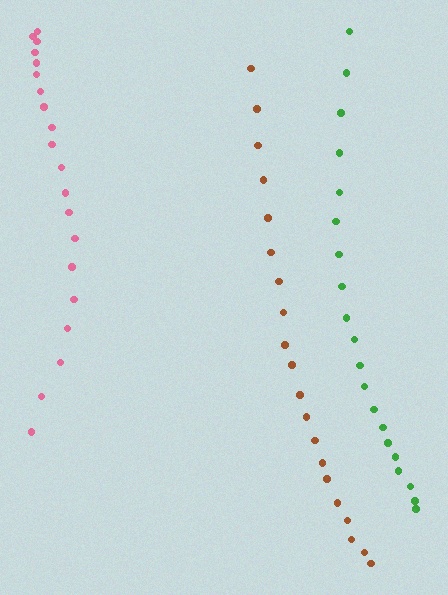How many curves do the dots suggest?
There are 3 distinct paths.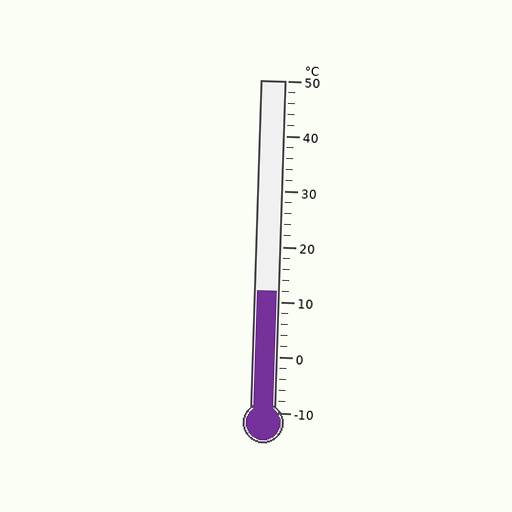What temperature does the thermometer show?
The thermometer shows approximately 12°C.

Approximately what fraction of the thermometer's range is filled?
The thermometer is filled to approximately 35% of its range.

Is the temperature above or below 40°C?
The temperature is below 40°C.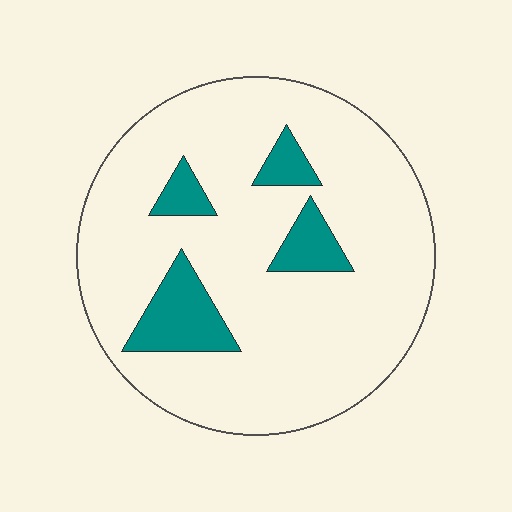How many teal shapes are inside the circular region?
4.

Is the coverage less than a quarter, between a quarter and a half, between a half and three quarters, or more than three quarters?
Less than a quarter.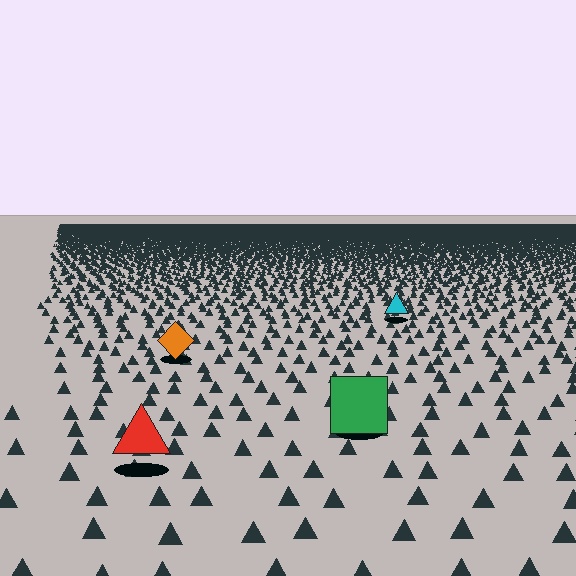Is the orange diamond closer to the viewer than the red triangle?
No. The red triangle is closer — you can tell from the texture gradient: the ground texture is coarser near it.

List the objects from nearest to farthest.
From nearest to farthest: the red triangle, the green square, the orange diamond, the cyan triangle.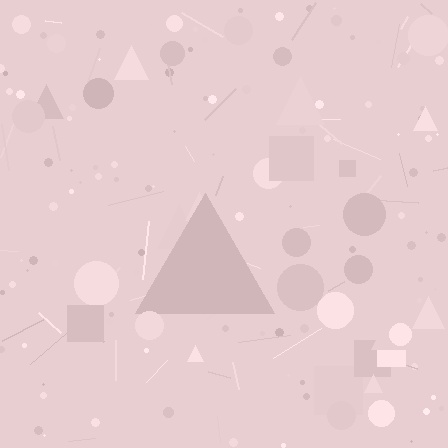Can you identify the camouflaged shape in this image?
The camouflaged shape is a triangle.